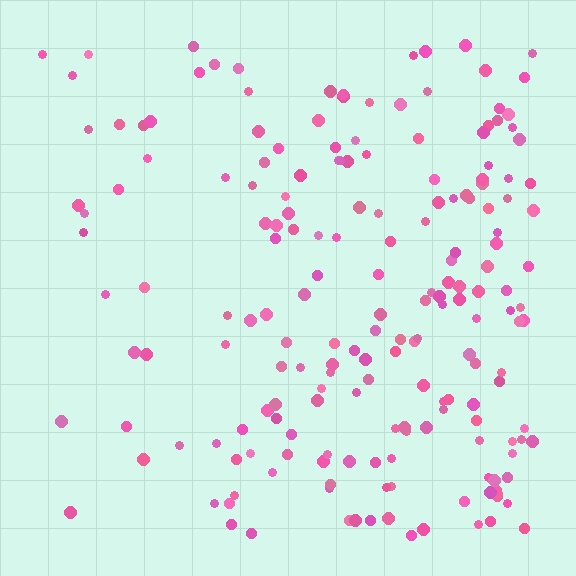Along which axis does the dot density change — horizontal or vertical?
Horizontal.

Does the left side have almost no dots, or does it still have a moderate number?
Still a moderate number, just noticeably fewer than the right.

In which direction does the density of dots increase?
From left to right, with the right side densest.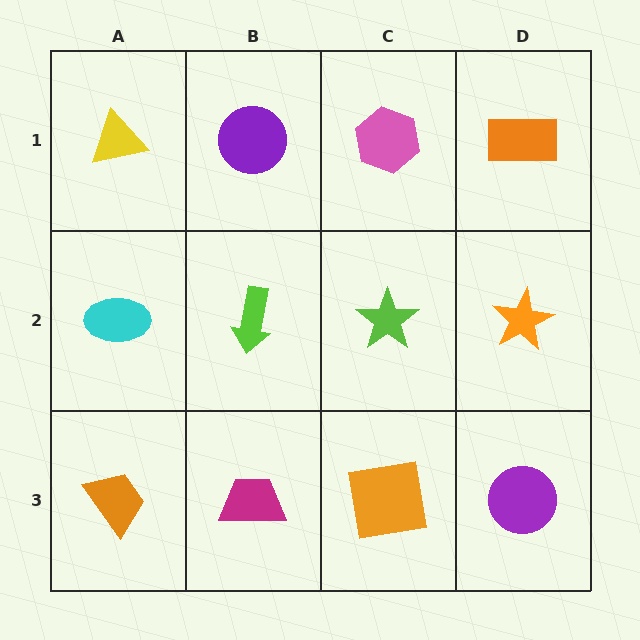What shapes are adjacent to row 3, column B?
A lime arrow (row 2, column B), an orange trapezoid (row 3, column A), an orange square (row 3, column C).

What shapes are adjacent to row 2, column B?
A purple circle (row 1, column B), a magenta trapezoid (row 3, column B), a cyan ellipse (row 2, column A), a lime star (row 2, column C).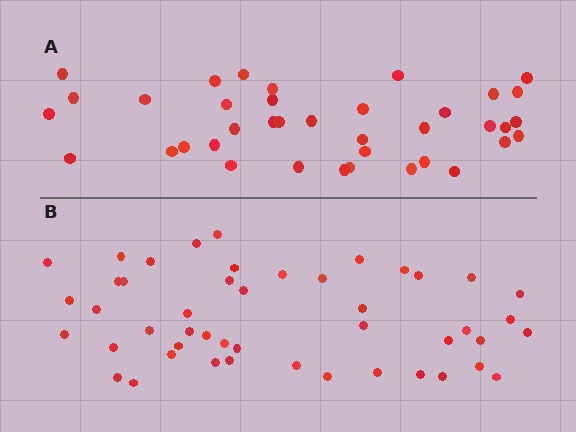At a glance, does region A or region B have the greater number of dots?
Region B (the bottom region) has more dots.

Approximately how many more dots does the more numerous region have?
Region B has roughly 8 or so more dots than region A.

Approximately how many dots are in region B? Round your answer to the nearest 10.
About 50 dots. (The exact count is 47, which rounds to 50.)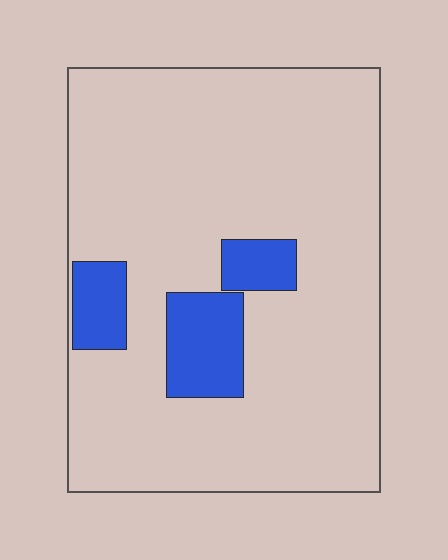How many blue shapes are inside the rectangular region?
3.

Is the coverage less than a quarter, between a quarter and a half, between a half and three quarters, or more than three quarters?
Less than a quarter.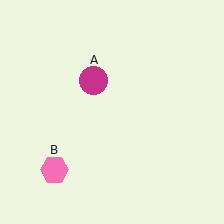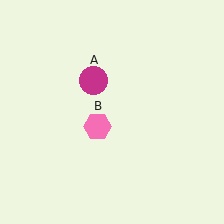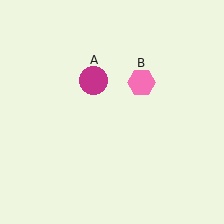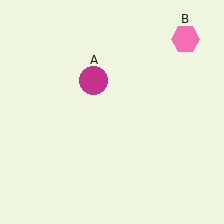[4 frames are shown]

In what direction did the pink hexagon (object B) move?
The pink hexagon (object B) moved up and to the right.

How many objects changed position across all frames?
1 object changed position: pink hexagon (object B).